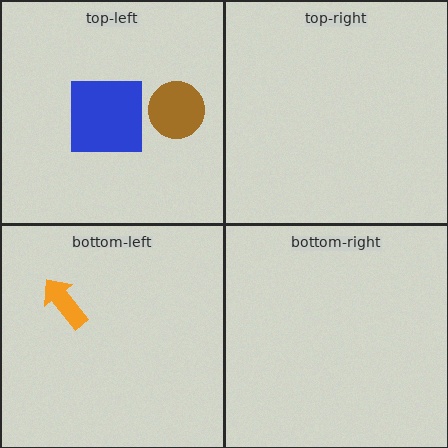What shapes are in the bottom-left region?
The orange arrow.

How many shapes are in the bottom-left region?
1.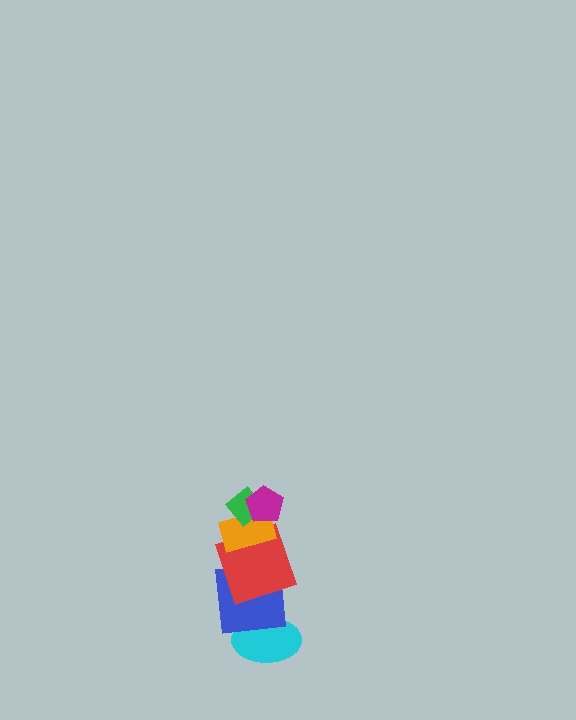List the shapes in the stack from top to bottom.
From top to bottom: the magenta pentagon, the green diamond, the orange rectangle, the red square, the blue square, the cyan ellipse.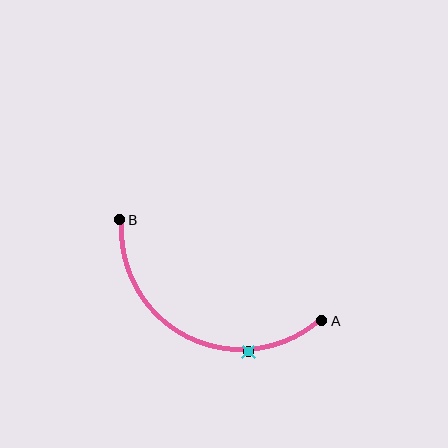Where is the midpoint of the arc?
The arc midpoint is the point on the curve farthest from the straight line joining A and B. It sits below that line.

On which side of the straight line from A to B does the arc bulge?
The arc bulges below the straight line connecting A and B.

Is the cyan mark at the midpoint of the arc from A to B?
No. The cyan mark lies on the arc but is closer to endpoint A. The arc midpoint would be at the point on the curve equidistant along the arc from both A and B.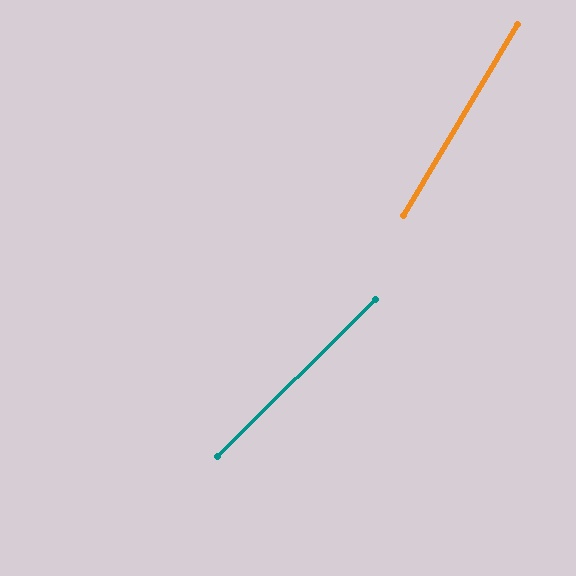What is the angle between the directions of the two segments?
Approximately 14 degrees.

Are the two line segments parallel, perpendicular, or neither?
Neither parallel nor perpendicular — they differ by about 14°.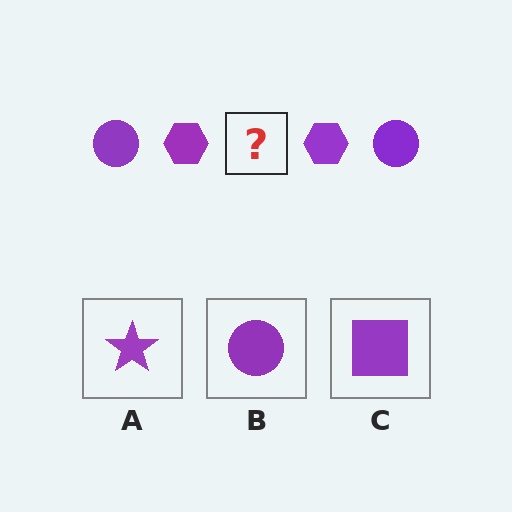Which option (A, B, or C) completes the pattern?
B.